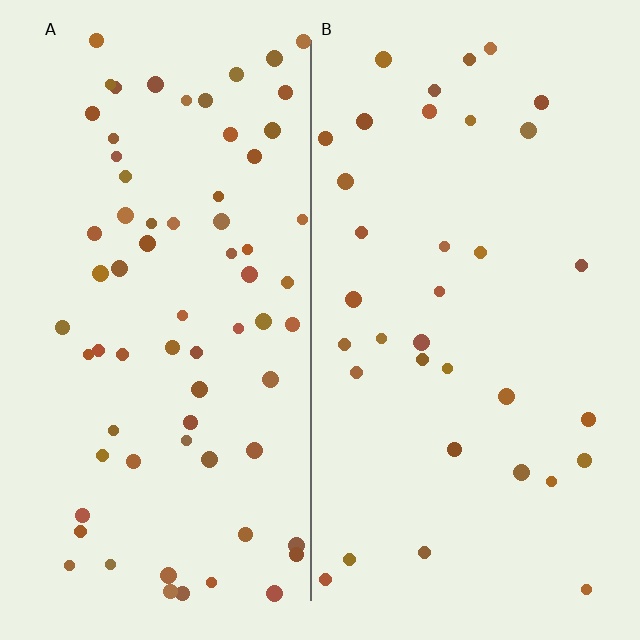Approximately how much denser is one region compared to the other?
Approximately 2.0× — region A over region B.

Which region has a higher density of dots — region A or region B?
A (the left).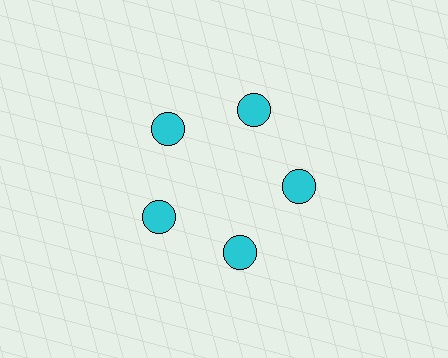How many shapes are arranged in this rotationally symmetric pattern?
There are 5 shapes, arranged in 5 groups of 1.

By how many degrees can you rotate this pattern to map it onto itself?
The pattern maps onto itself every 72 degrees of rotation.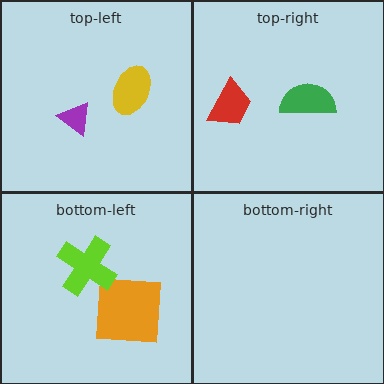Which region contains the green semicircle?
The top-right region.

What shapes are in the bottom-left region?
The orange square, the lime cross.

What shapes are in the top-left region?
The purple triangle, the yellow ellipse.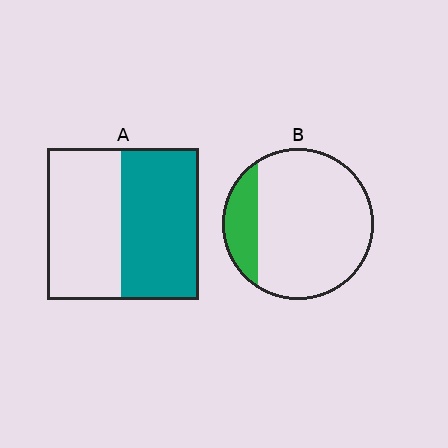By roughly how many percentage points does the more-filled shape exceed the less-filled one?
By roughly 35 percentage points (A over B).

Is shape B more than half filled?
No.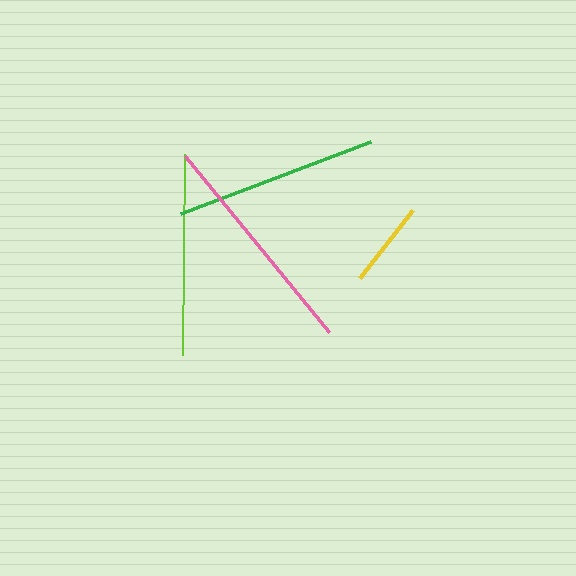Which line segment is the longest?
The pink line is the longest at approximately 227 pixels.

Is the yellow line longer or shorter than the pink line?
The pink line is longer than the yellow line.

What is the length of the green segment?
The green segment is approximately 203 pixels long.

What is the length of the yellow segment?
The yellow segment is approximately 86 pixels long.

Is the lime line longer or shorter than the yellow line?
The lime line is longer than the yellow line.